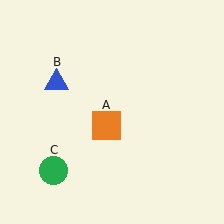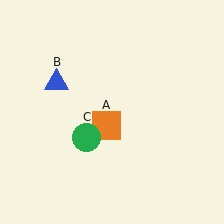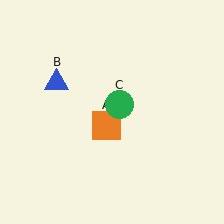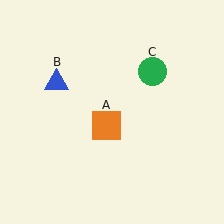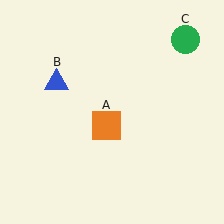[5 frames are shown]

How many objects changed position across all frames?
1 object changed position: green circle (object C).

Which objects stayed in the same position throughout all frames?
Orange square (object A) and blue triangle (object B) remained stationary.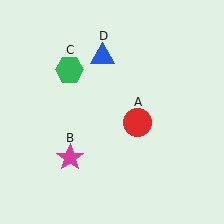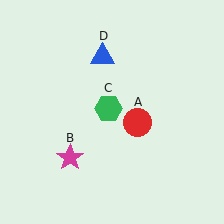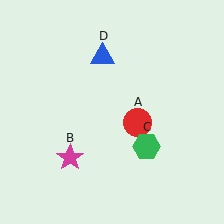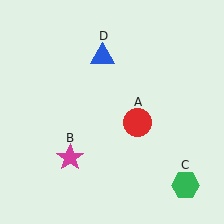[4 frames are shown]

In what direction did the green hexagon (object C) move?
The green hexagon (object C) moved down and to the right.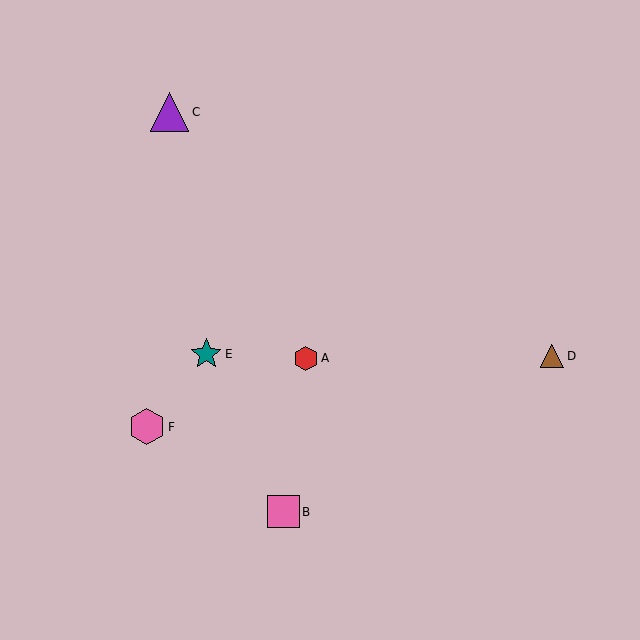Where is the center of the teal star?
The center of the teal star is at (206, 354).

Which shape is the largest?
The purple triangle (labeled C) is the largest.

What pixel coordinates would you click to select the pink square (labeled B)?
Click at (283, 512) to select the pink square B.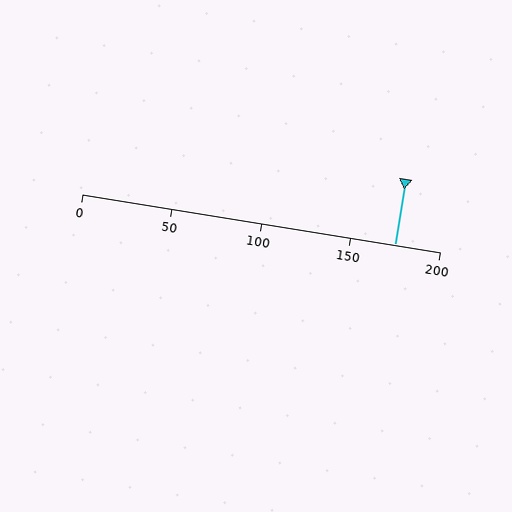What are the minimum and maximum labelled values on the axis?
The axis runs from 0 to 200.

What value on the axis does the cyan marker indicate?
The marker indicates approximately 175.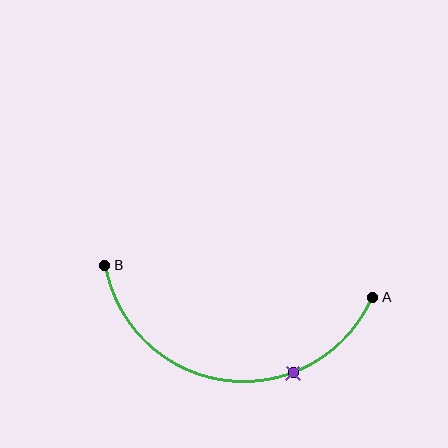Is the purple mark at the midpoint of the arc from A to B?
No. The purple mark lies on the arc but is closer to endpoint A. The arc midpoint would be at the point on the curve equidistant along the arc from both A and B.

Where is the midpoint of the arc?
The arc midpoint is the point on the curve farthest from the straight line joining A and B. It sits below that line.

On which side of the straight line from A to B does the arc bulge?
The arc bulges below the straight line connecting A and B.